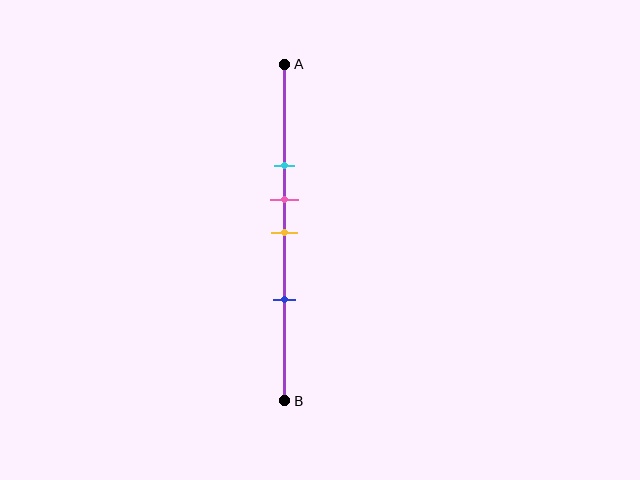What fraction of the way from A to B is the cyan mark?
The cyan mark is approximately 30% (0.3) of the way from A to B.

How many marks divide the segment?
There are 4 marks dividing the segment.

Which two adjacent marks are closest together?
The pink and yellow marks are the closest adjacent pair.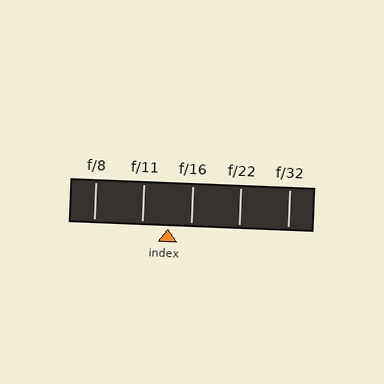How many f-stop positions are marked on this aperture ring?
There are 5 f-stop positions marked.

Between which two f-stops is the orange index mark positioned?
The index mark is between f/11 and f/16.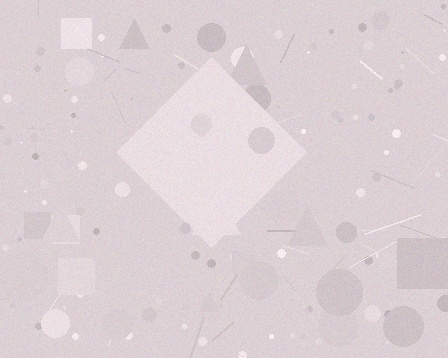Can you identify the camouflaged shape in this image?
The camouflaged shape is a diamond.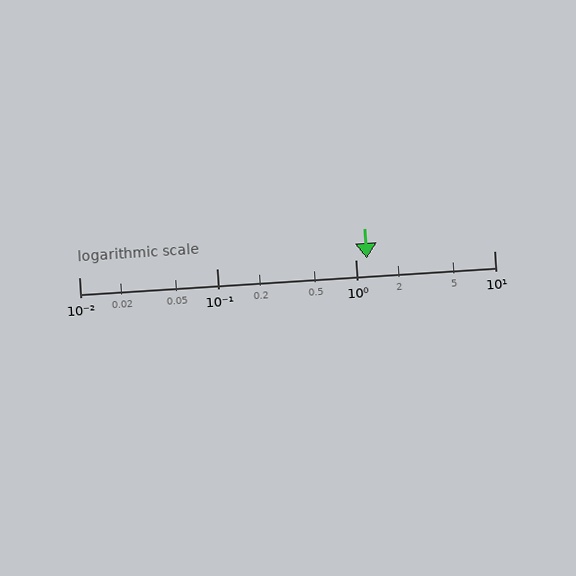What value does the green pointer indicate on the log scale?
The pointer indicates approximately 1.2.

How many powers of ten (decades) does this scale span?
The scale spans 3 decades, from 0.01 to 10.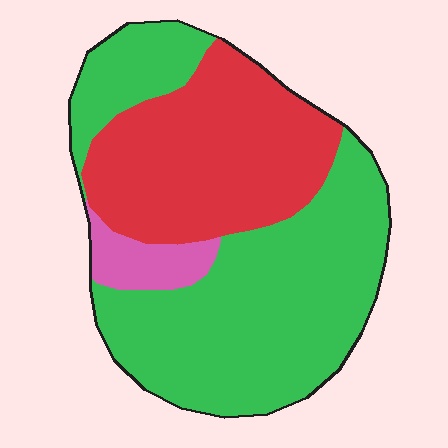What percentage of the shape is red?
Red covers about 35% of the shape.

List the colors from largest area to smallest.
From largest to smallest: green, red, pink.